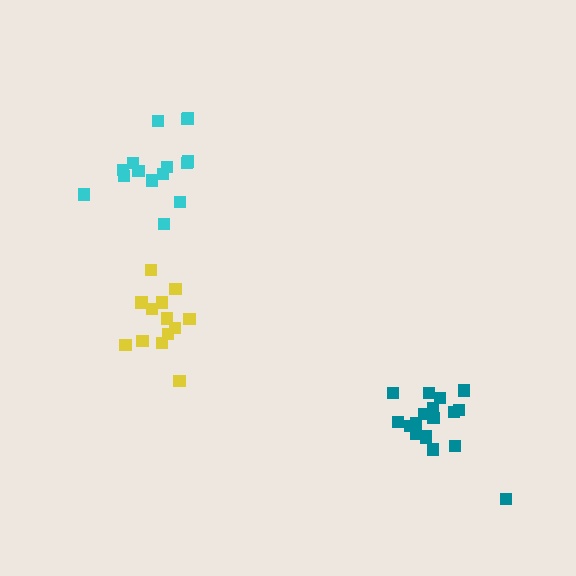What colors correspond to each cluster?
The clusters are colored: teal, yellow, cyan.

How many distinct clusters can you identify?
There are 3 distinct clusters.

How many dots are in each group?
Group 1: 18 dots, Group 2: 13 dots, Group 3: 15 dots (46 total).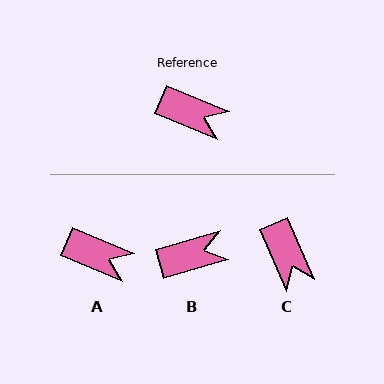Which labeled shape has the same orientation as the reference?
A.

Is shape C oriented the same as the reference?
No, it is off by about 43 degrees.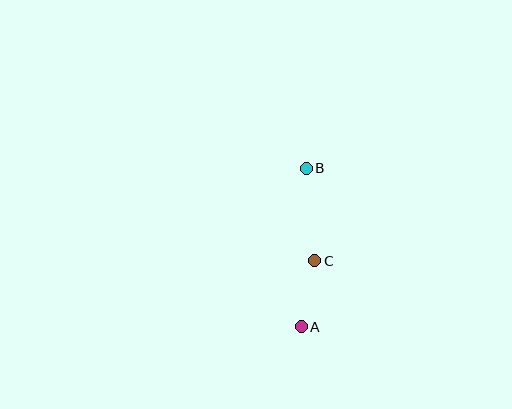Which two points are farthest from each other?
Points A and B are farthest from each other.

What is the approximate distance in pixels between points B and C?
The distance between B and C is approximately 93 pixels.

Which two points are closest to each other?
Points A and C are closest to each other.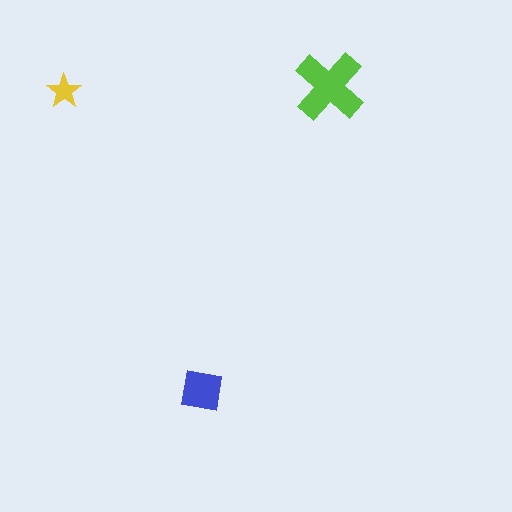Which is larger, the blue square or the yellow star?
The blue square.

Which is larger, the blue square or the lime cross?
The lime cross.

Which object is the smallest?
The yellow star.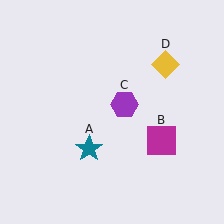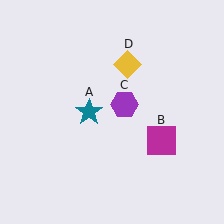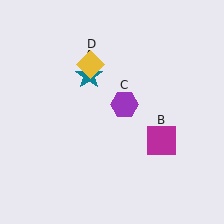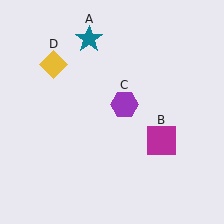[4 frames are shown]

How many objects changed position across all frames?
2 objects changed position: teal star (object A), yellow diamond (object D).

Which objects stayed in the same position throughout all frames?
Magenta square (object B) and purple hexagon (object C) remained stationary.